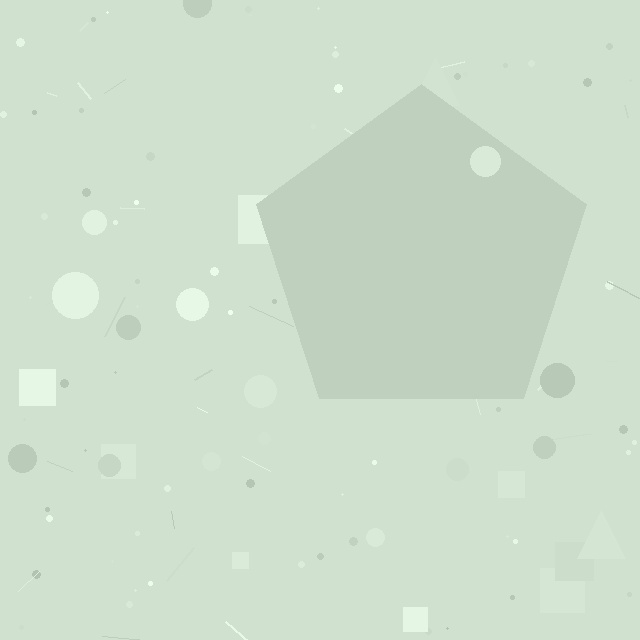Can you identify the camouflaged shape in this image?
The camouflaged shape is a pentagon.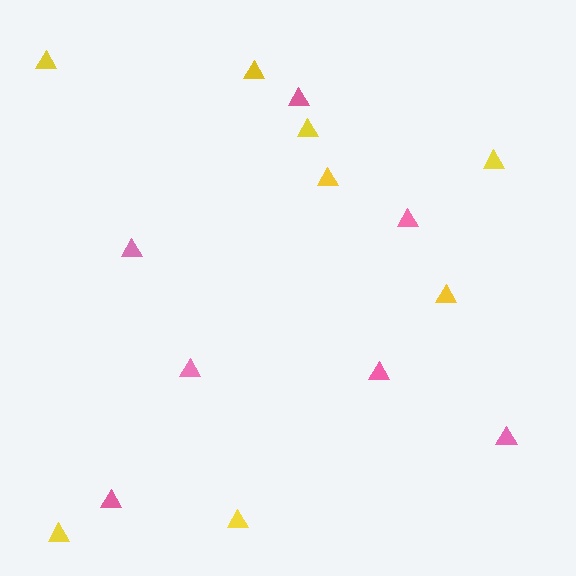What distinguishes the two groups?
There are 2 groups: one group of yellow triangles (8) and one group of pink triangles (7).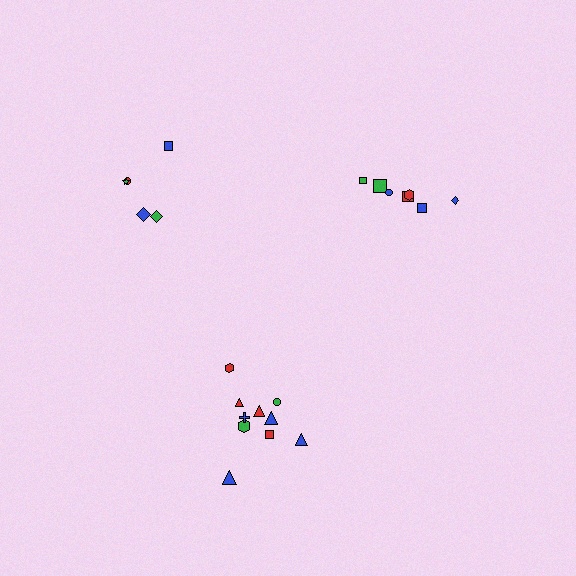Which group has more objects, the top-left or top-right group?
The top-right group.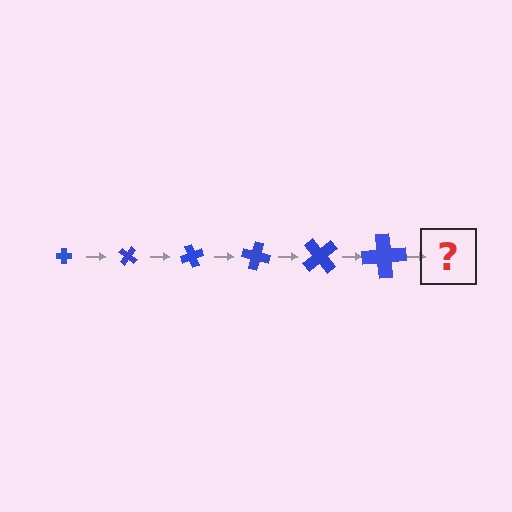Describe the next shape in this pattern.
It should be a cross, larger than the previous one and rotated 210 degrees from the start.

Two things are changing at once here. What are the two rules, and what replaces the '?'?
The two rules are that the cross grows larger each step and it rotates 35 degrees each step. The '?' should be a cross, larger than the previous one and rotated 210 degrees from the start.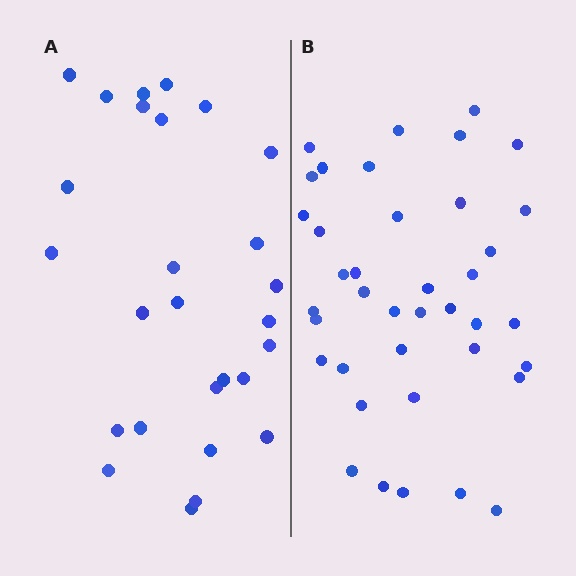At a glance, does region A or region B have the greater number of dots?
Region B (the right region) has more dots.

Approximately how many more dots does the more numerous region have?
Region B has roughly 12 or so more dots than region A.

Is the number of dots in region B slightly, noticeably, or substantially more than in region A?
Region B has noticeably more, but not dramatically so. The ratio is roughly 1.4 to 1.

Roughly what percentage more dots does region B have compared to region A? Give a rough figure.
About 45% more.